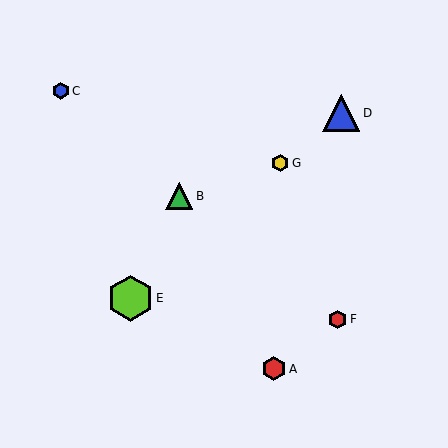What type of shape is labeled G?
Shape G is a yellow hexagon.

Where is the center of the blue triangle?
The center of the blue triangle is at (341, 113).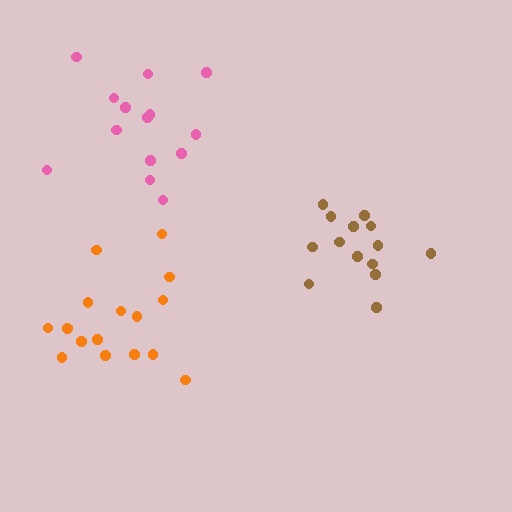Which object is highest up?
The pink cluster is topmost.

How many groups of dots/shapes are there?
There are 3 groups.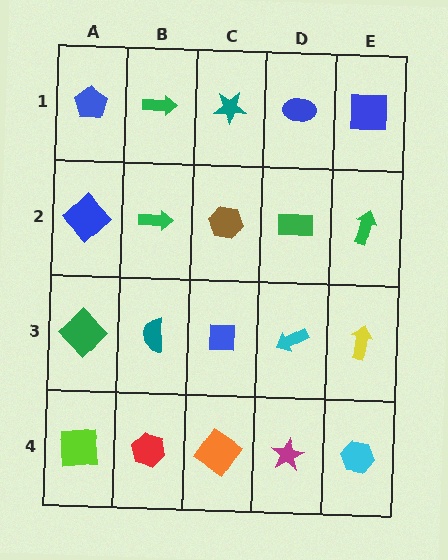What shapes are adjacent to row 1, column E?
A green arrow (row 2, column E), a blue ellipse (row 1, column D).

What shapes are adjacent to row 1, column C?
A brown hexagon (row 2, column C), a green arrow (row 1, column B), a blue ellipse (row 1, column D).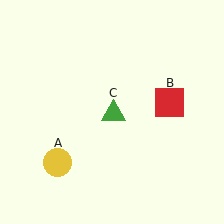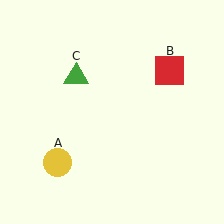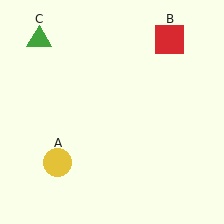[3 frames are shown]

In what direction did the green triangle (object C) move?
The green triangle (object C) moved up and to the left.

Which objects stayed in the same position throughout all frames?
Yellow circle (object A) remained stationary.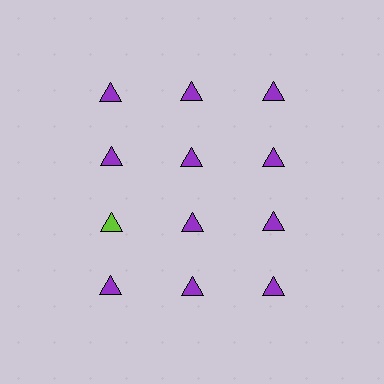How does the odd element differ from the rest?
It has a different color: lime instead of purple.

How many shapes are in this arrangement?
There are 12 shapes arranged in a grid pattern.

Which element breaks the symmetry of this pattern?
The lime triangle in the third row, leftmost column breaks the symmetry. All other shapes are purple triangles.